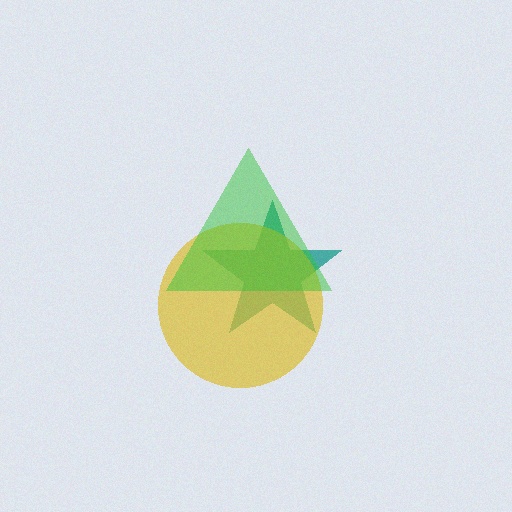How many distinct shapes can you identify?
There are 3 distinct shapes: a teal star, a yellow circle, a green triangle.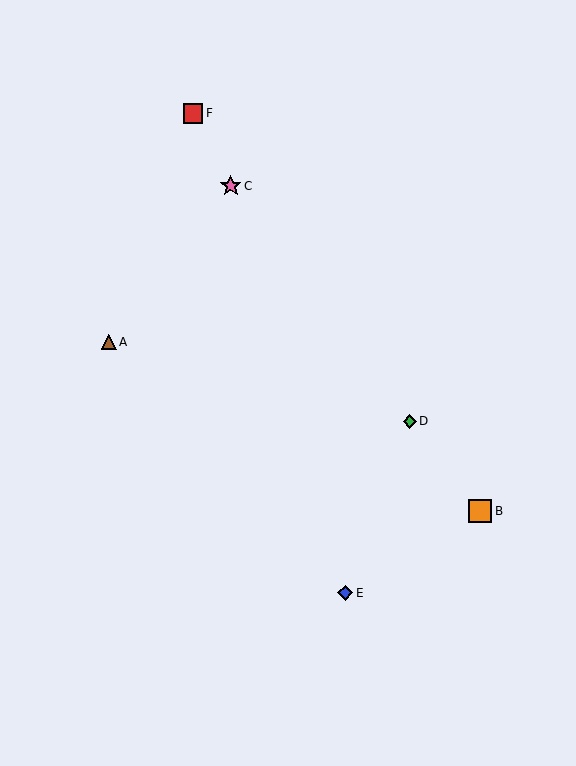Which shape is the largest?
The orange square (labeled B) is the largest.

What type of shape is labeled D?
Shape D is a green diamond.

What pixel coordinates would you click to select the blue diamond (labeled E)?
Click at (345, 593) to select the blue diamond E.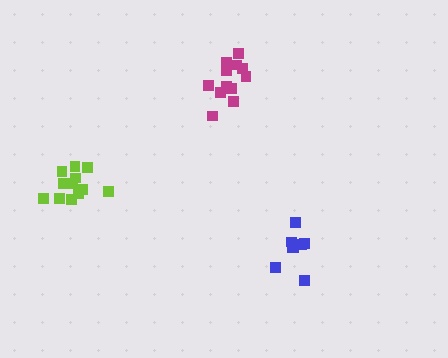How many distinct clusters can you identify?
There are 3 distinct clusters.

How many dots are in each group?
Group 1: 12 dots, Group 2: 8 dots, Group 3: 12 dots (32 total).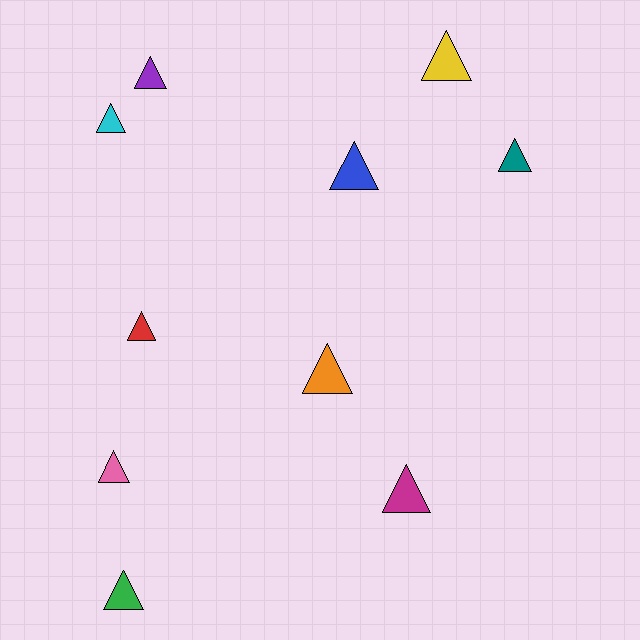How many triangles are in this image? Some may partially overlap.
There are 10 triangles.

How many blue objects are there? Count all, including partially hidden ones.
There is 1 blue object.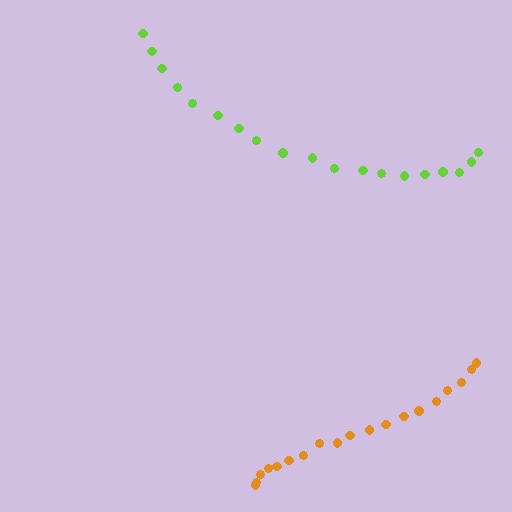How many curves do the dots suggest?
There are 2 distinct paths.